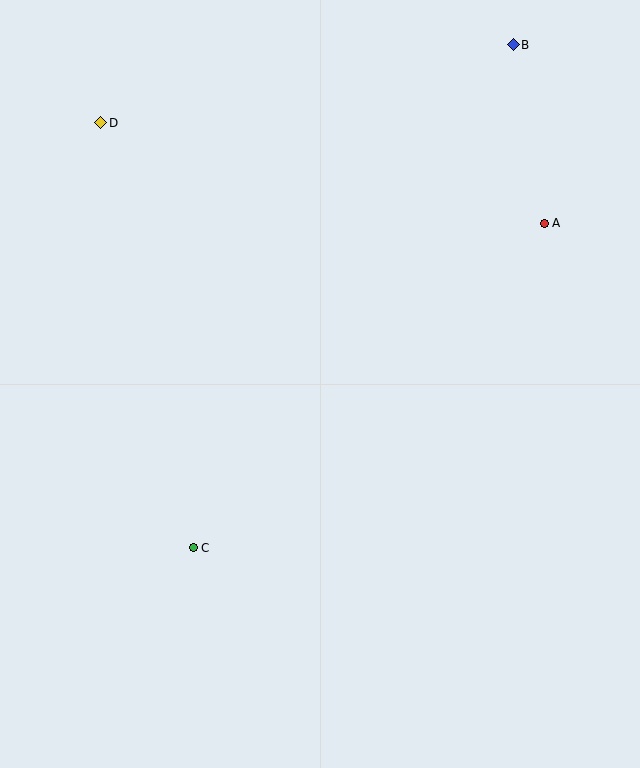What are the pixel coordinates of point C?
Point C is at (193, 548).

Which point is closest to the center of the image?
Point C at (193, 548) is closest to the center.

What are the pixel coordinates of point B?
Point B is at (513, 45).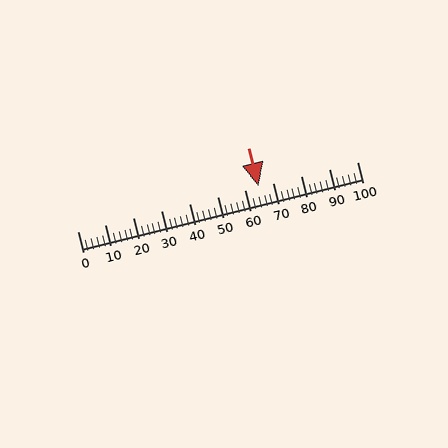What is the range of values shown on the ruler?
The ruler shows values from 0 to 100.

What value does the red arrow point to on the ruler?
The red arrow points to approximately 65.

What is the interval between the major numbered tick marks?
The major tick marks are spaced 10 units apart.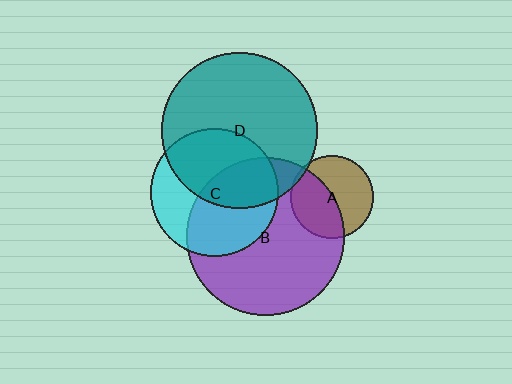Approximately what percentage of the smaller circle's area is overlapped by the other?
Approximately 50%.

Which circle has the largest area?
Circle B (purple).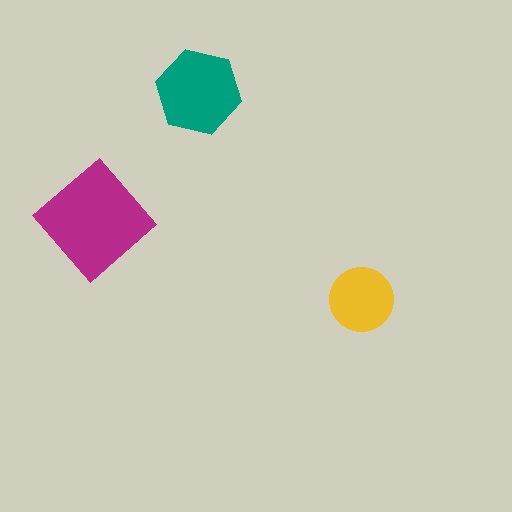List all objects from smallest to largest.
The yellow circle, the teal hexagon, the magenta diamond.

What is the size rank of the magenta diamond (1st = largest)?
1st.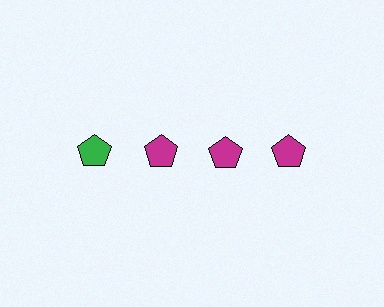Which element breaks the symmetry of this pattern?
The green pentagon in the top row, leftmost column breaks the symmetry. All other shapes are magenta pentagons.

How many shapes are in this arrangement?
There are 4 shapes arranged in a grid pattern.